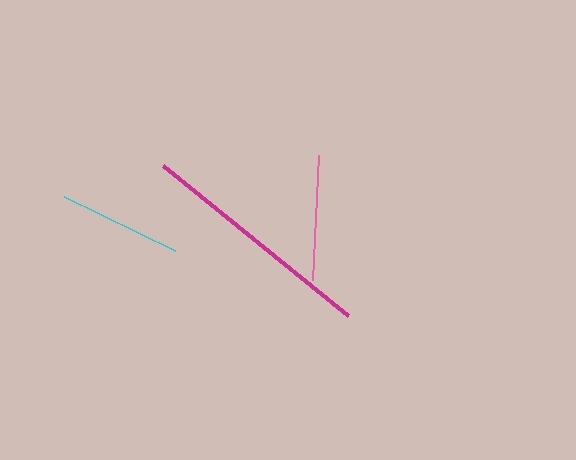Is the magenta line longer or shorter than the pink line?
The magenta line is longer than the pink line.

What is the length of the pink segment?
The pink segment is approximately 125 pixels long.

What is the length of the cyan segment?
The cyan segment is approximately 123 pixels long.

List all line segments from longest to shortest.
From longest to shortest: magenta, pink, cyan.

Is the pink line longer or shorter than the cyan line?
The pink line is longer than the cyan line.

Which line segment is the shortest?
The cyan line is the shortest at approximately 123 pixels.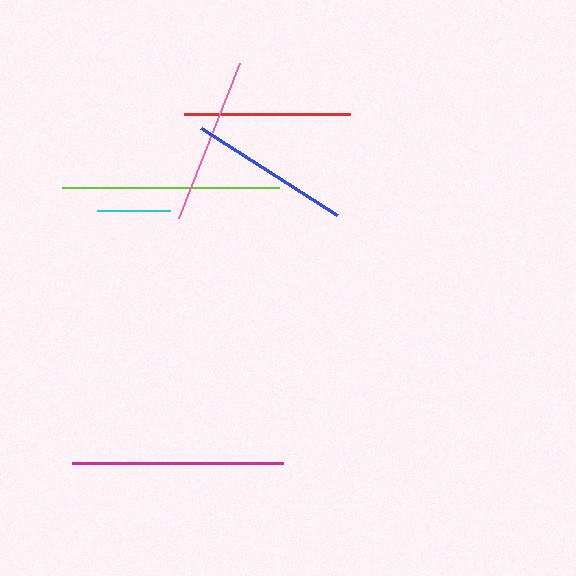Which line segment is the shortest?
The cyan line is the shortest at approximately 73 pixels.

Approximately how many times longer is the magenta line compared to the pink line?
The magenta line is approximately 1.3 times the length of the pink line.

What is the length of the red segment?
The red segment is approximately 166 pixels long.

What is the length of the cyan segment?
The cyan segment is approximately 73 pixels long.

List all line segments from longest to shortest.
From longest to shortest: lime, magenta, pink, red, blue, cyan.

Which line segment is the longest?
The lime line is the longest at approximately 217 pixels.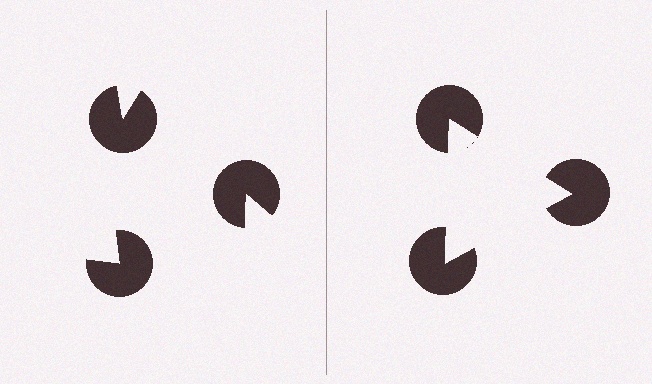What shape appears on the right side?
An illusory triangle.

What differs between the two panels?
The pac-man discs are positioned identically on both sides; only the wedge orientations differ. On the right they align to a triangle; on the left they are misaligned.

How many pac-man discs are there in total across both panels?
6 — 3 on each side.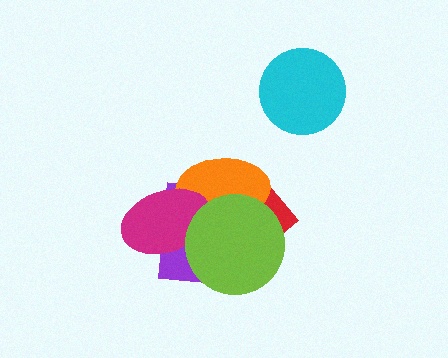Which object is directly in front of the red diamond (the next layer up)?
The orange ellipse is directly in front of the red diamond.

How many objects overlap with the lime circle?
4 objects overlap with the lime circle.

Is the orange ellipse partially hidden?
Yes, it is partially covered by another shape.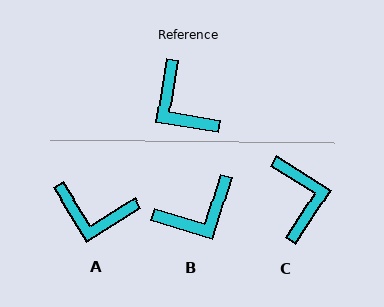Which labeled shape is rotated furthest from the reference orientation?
C, about 157 degrees away.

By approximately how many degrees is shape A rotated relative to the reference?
Approximately 41 degrees counter-clockwise.